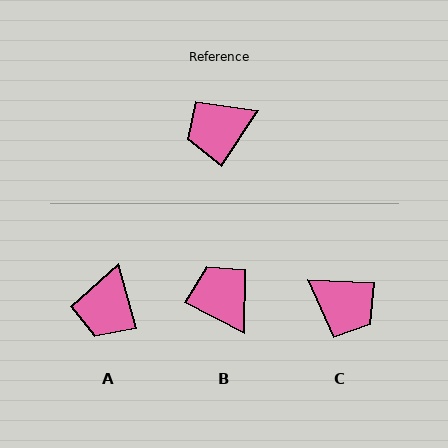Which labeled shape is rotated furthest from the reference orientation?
C, about 122 degrees away.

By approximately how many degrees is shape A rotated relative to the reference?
Approximately 50 degrees counter-clockwise.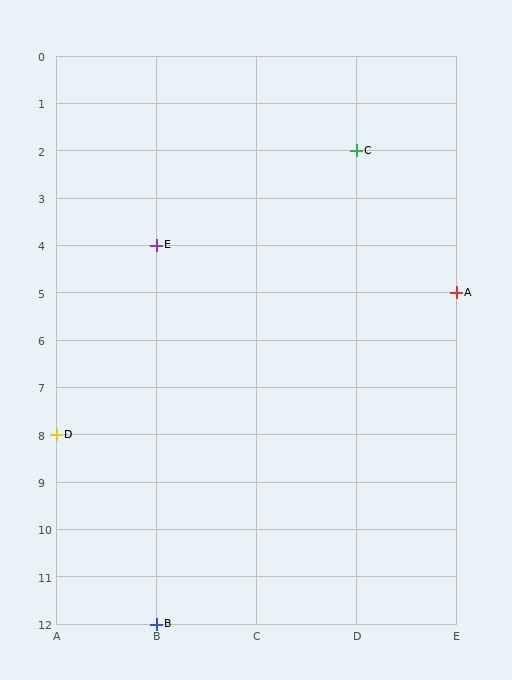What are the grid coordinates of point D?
Point D is at grid coordinates (A, 8).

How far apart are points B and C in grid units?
Points B and C are 2 columns and 10 rows apart (about 10.2 grid units diagonally).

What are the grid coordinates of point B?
Point B is at grid coordinates (B, 12).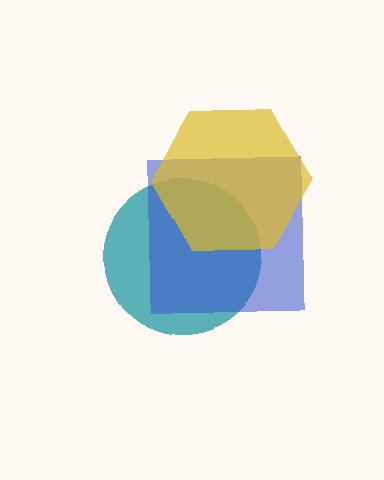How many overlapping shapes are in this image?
There are 3 overlapping shapes in the image.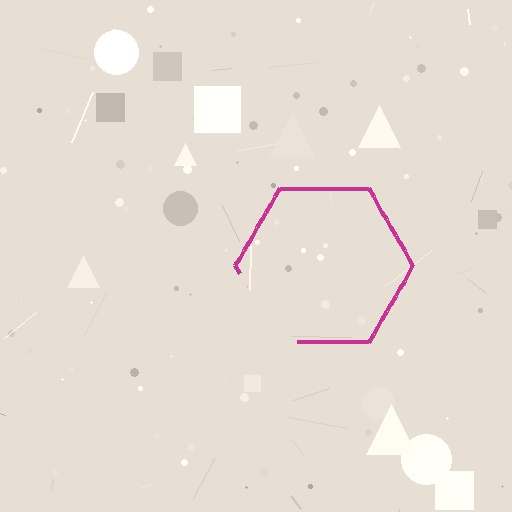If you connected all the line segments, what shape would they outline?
They would outline a hexagon.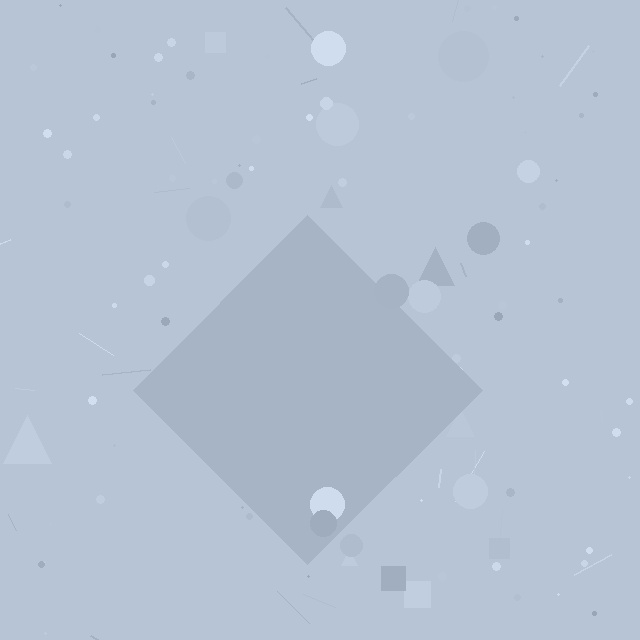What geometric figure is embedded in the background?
A diamond is embedded in the background.